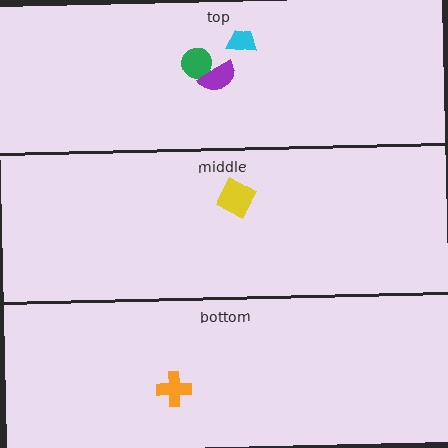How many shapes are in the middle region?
1.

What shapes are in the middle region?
The yellow diamond.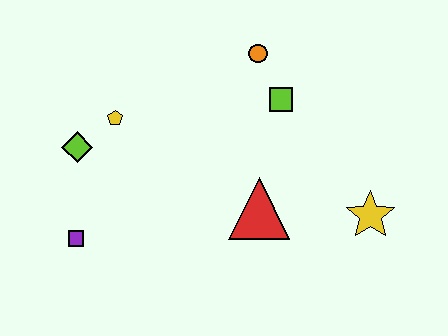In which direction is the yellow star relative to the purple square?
The yellow star is to the right of the purple square.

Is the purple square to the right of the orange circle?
No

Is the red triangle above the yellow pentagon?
No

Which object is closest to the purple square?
The lime diamond is closest to the purple square.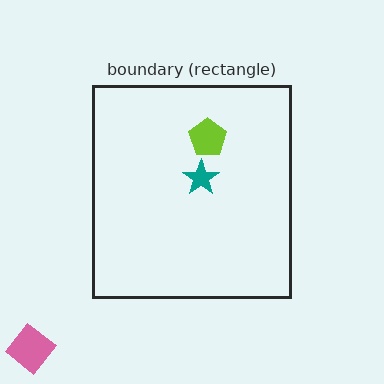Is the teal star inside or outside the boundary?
Inside.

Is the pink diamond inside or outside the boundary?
Outside.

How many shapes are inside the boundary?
2 inside, 1 outside.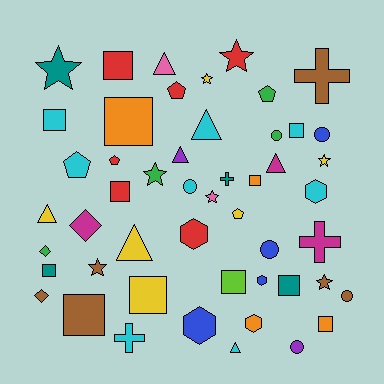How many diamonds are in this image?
There are 3 diamonds.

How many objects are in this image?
There are 50 objects.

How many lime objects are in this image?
There is 1 lime object.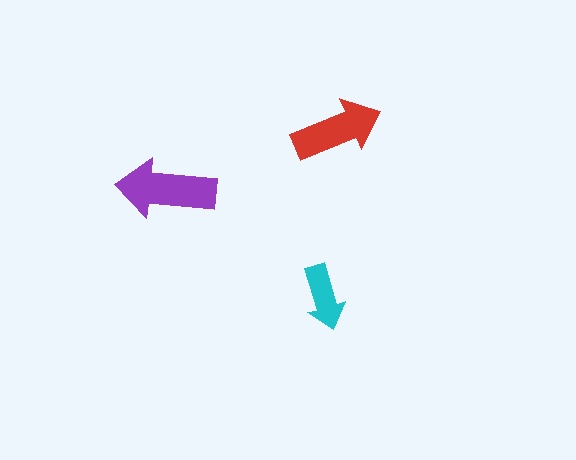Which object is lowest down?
The cyan arrow is bottommost.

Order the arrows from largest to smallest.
the purple one, the red one, the cyan one.